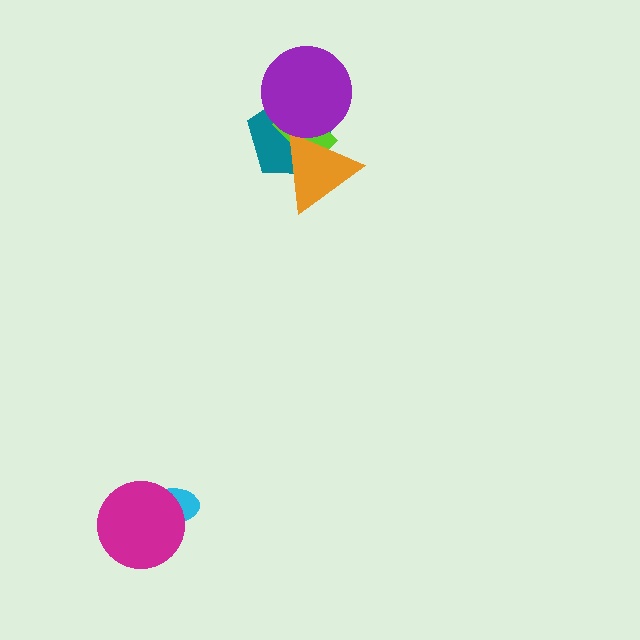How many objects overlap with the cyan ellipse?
1 object overlaps with the cyan ellipse.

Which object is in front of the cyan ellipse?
The magenta circle is in front of the cyan ellipse.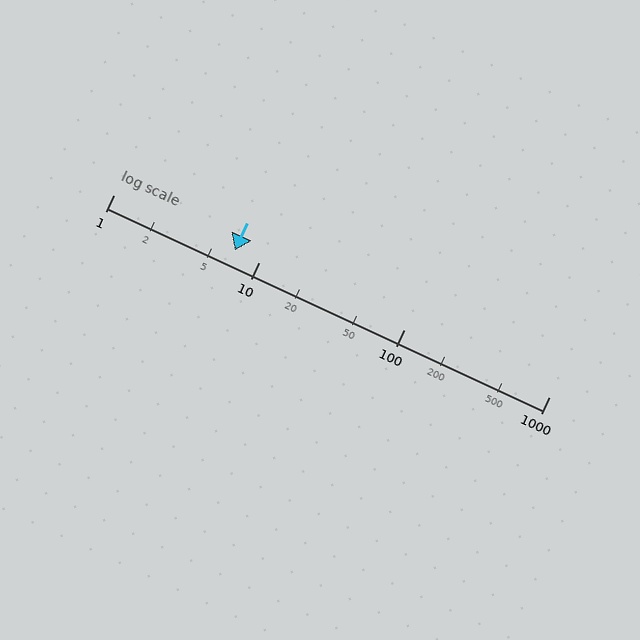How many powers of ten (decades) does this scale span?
The scale spans 3 decades, from 1 to 1000.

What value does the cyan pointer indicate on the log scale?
The pointer indicates approximately 6.8.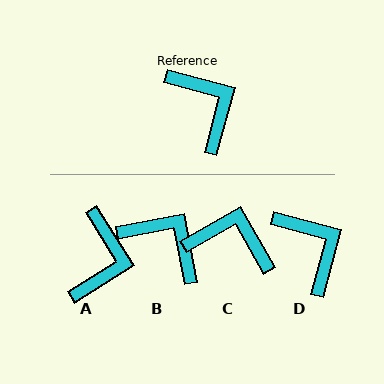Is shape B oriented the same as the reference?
No, it is off by about 26 degrees.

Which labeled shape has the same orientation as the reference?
D.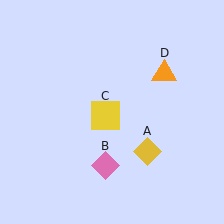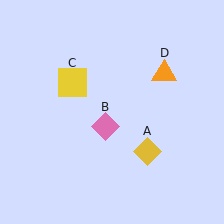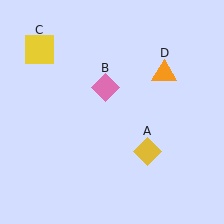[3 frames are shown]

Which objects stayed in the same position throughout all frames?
Yellow diamond (object A) and orange triangle (object D) remained stationary.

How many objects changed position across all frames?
2 objects changed position: pink diamond (object B), yellow square (object C).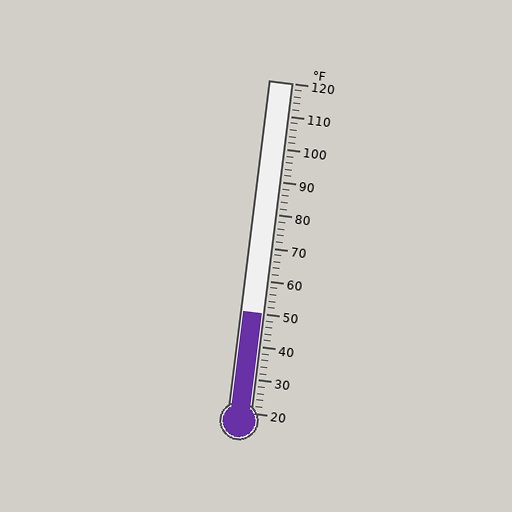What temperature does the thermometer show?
The thermometer shows approximately 50°F.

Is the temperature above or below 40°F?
The temperature is above 40°F.